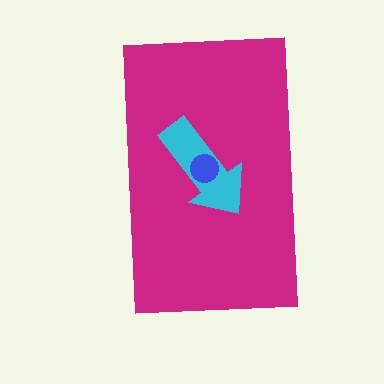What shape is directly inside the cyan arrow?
The blue circle.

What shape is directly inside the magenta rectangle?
The cyan arrow.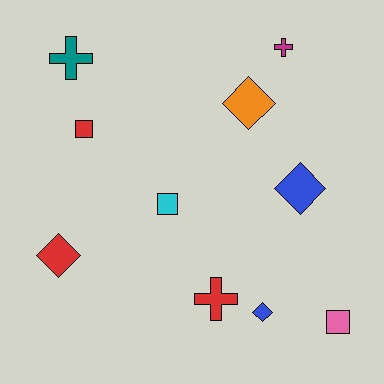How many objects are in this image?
There are 10 objects.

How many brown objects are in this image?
There are no brown objects.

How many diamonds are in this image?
There are 4 diamonds.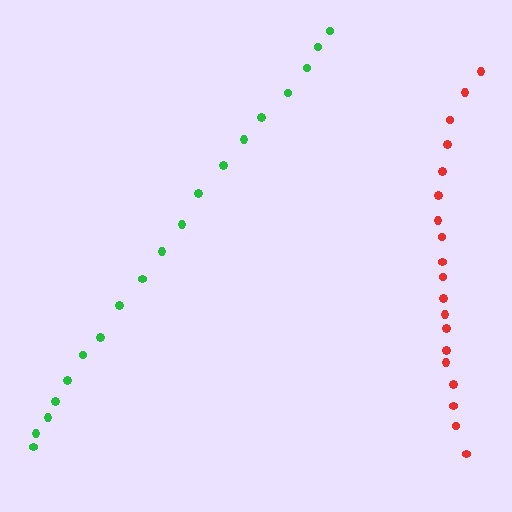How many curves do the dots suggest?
There are 2 distinct paths.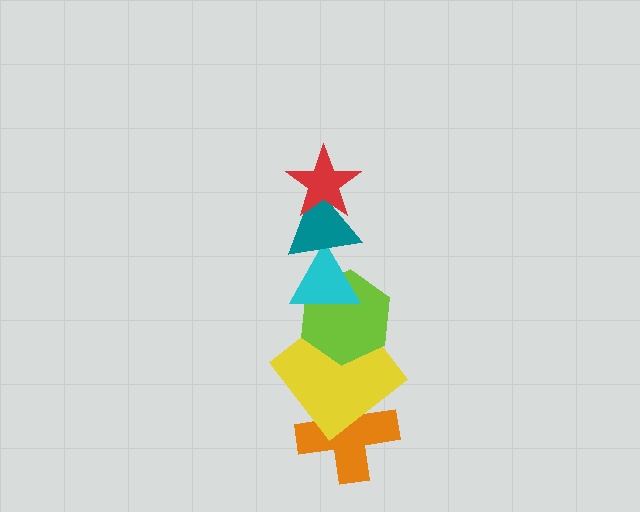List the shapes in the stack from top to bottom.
From top to bottom: the red star, the teal triangle, the cyan triangle, the lime hexagon, the yellow diamond, the orange cross.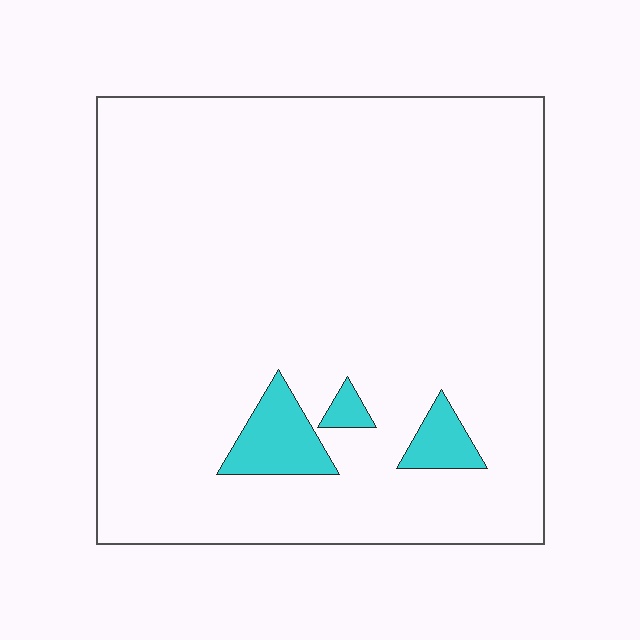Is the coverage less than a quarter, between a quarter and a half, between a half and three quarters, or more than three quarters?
Less than a quarter.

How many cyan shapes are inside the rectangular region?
3.